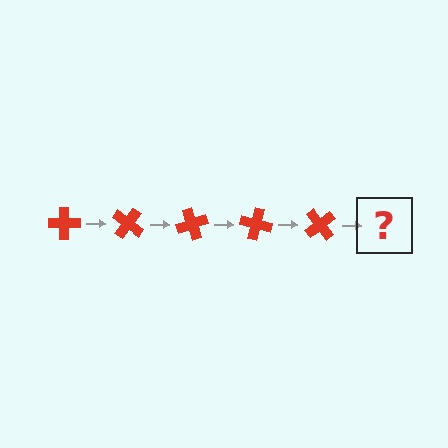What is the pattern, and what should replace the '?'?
The pattern is that the cross rotates 35 degrees each step. The '?' should be a red cross rotated 175 degrees.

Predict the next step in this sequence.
The next step is a red cross rotated 175 degrees.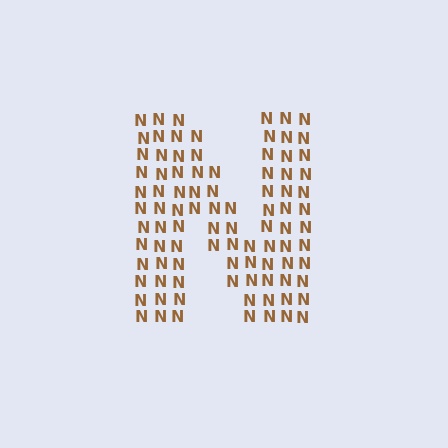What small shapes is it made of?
It is made of small letter N's.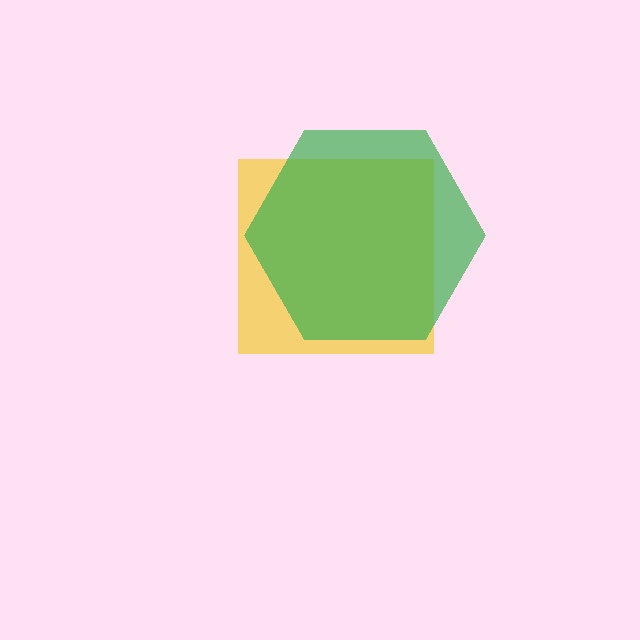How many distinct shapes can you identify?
There are 2 distinct shapes: a yellow square, a green hexagon.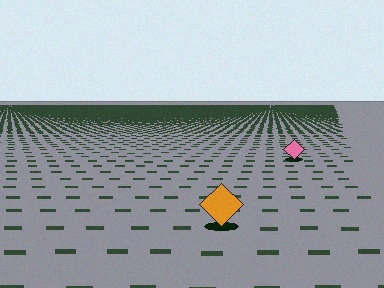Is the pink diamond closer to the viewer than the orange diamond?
No. The orange diamond is closer — you can tell from the texture gradient: the ground texture is coarser near it.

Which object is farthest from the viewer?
The pink diamond is farthest from the viewer. It appears smaller and the ground texture around it is denser.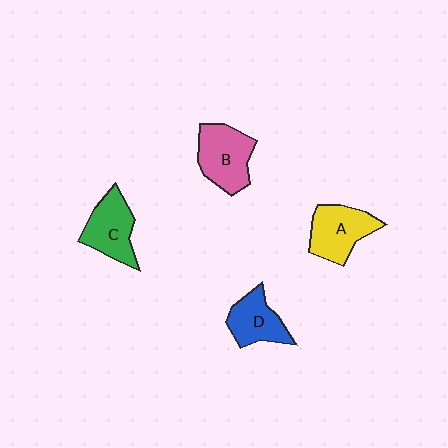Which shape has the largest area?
Shape B (pink).